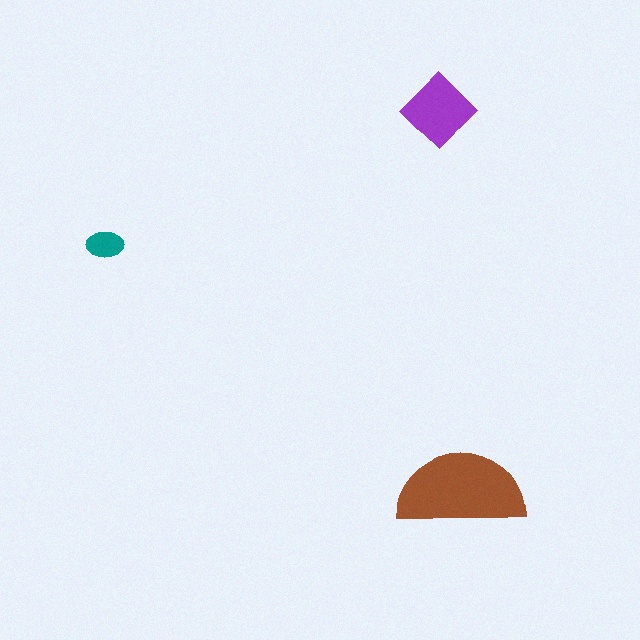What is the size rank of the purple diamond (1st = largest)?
2nd.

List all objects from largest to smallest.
The brown semicircle, the purple diamond, the teal ellipse.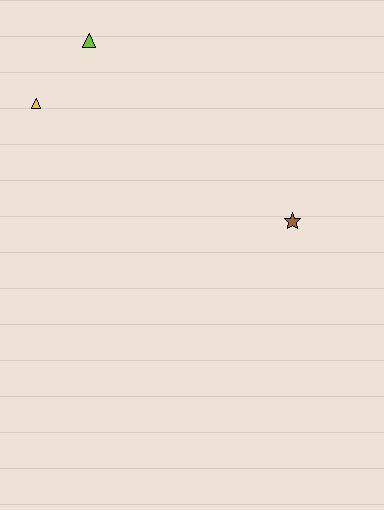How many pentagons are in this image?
There are no pentagons.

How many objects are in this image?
There are 3 objects.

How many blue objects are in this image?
There are no blue objects.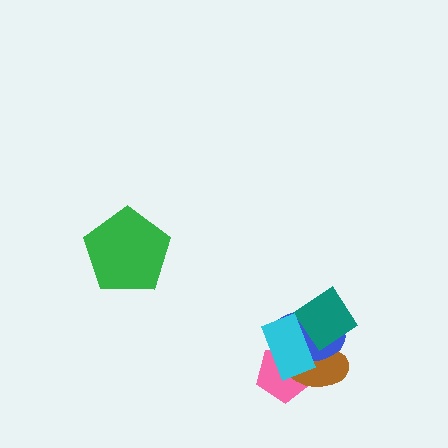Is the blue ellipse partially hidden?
Yes, it is partially covered by another shape.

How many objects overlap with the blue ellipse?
4 objects overlap with the blue ellipse.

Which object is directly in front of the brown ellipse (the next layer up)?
The blue ellipse is directly in front of the brown ellipse.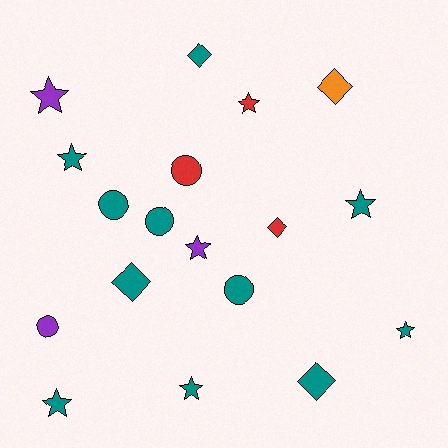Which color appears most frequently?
Teal, with 11 objects.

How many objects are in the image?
There are 18 objects.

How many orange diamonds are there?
There is 1 orange diamond.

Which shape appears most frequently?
Star, with 8 objects.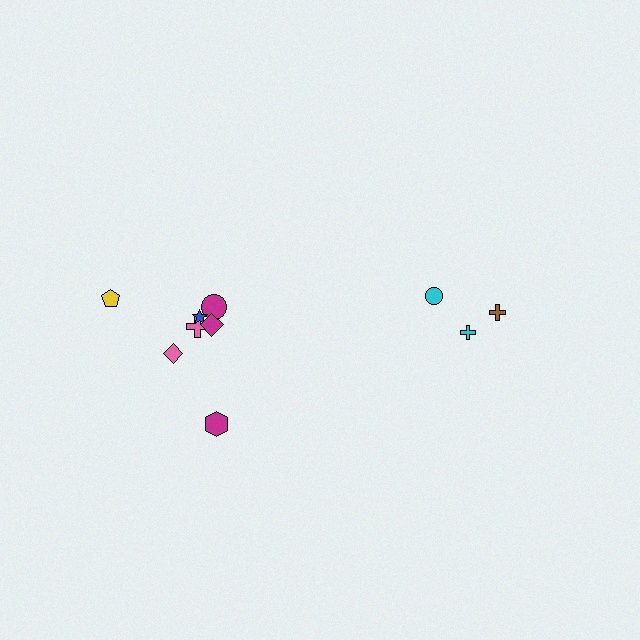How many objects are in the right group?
There are 3 objects.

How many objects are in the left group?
There are 7 objects.